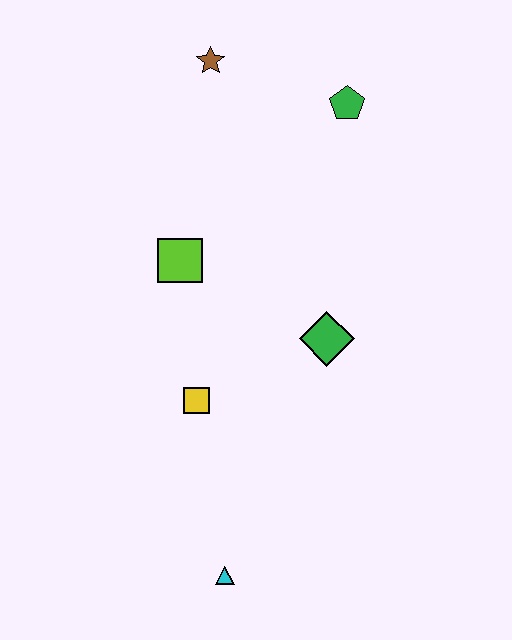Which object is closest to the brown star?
The green pentagon is closest to the brown star.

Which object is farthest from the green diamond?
The brown star is farthest from the green diamond.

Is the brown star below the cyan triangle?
No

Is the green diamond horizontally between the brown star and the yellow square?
No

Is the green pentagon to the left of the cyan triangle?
No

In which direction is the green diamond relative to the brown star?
The green diamond is below the brown star.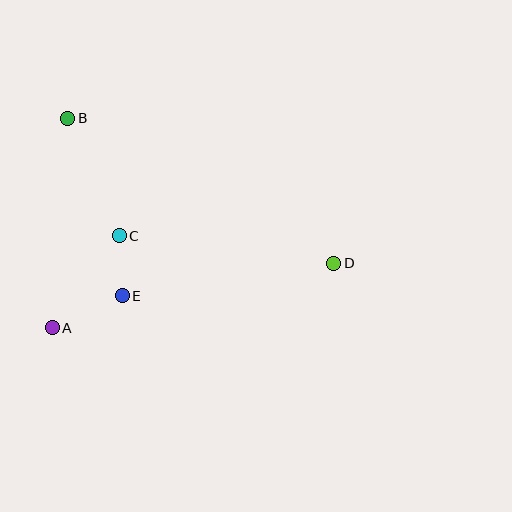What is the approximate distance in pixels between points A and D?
The distance between A and D is approximately 288 pixels.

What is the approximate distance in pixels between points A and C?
The distance between A and C is approximately 114 pixels.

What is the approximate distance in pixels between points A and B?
The distance between A and B is approximately 210 pixels.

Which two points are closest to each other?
Points C and E are closest to each other.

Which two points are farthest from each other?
Points B and D are farthest from each other.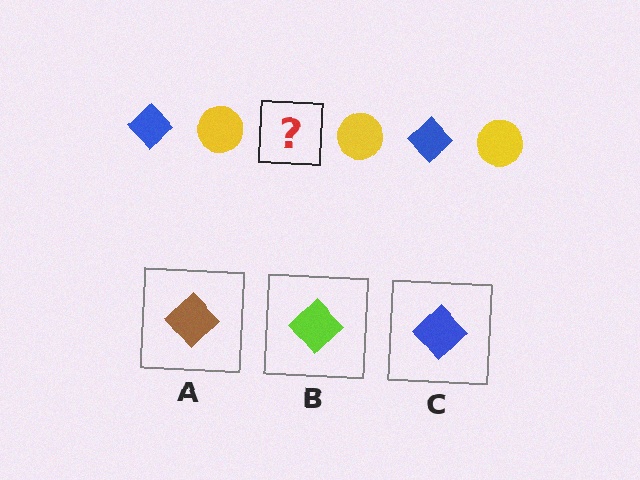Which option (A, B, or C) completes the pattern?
C.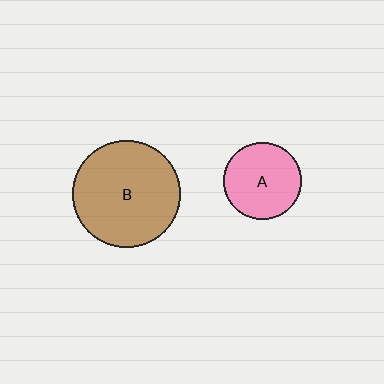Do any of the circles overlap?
No, none of the circles overlap.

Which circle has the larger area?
Circle B (brown).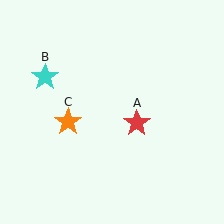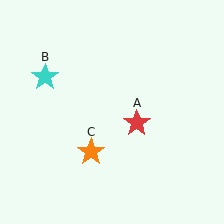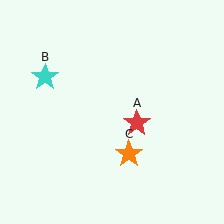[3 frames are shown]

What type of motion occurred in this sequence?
The orange star (object C) rotated counterclockwise around the center of the scene.